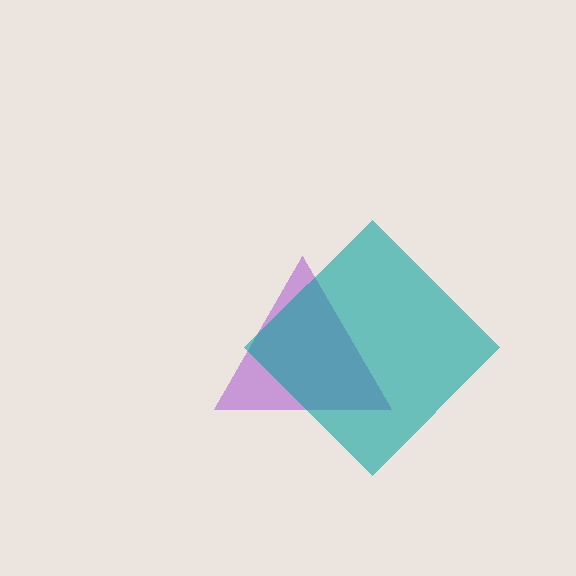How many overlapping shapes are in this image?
There are 2 overlapping shapes in the image.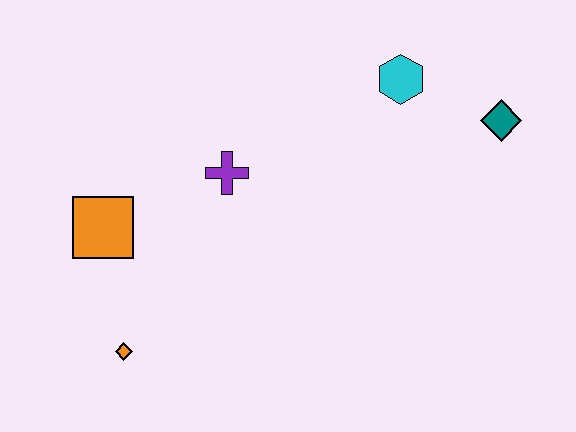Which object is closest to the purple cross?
The orange square is closest to the purple cross.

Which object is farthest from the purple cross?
The teal diamond is farthest from the purple cross.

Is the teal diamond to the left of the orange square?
No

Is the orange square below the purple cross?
Yes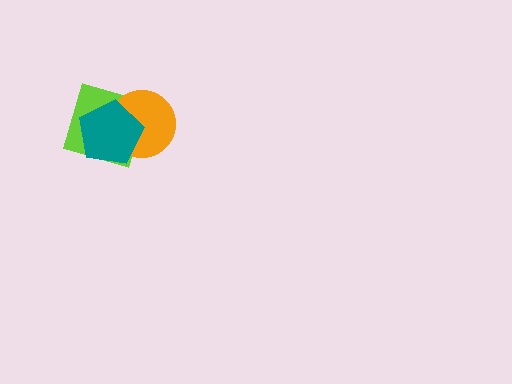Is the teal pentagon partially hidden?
No, no other shape covers it.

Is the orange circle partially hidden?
Yes, it is partially covered by another shape.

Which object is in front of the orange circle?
The teal pentagon is in front of the orange circle.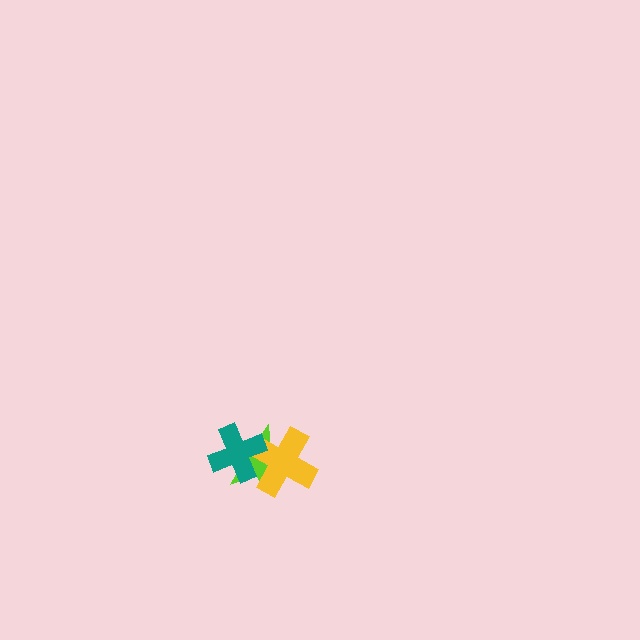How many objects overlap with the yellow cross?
2 objects overlap with the yellow cross.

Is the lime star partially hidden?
Yes, it is partially covered by another shape.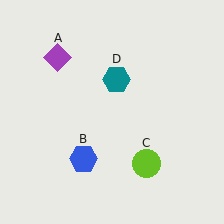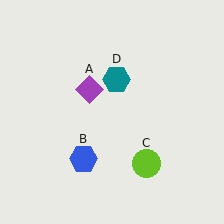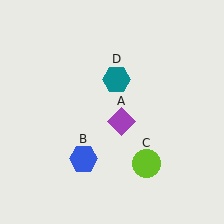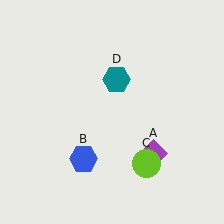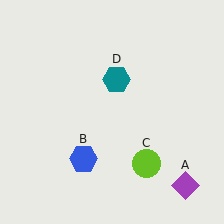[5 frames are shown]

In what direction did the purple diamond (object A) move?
The purple diamond (object A) moved down and to the right.